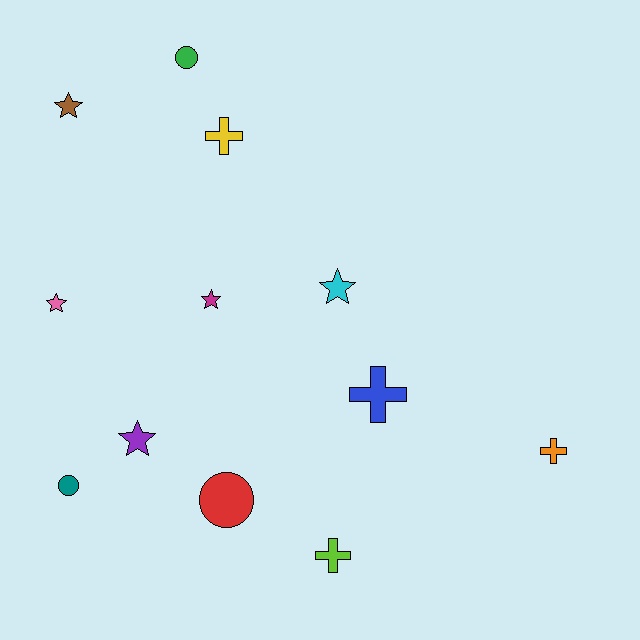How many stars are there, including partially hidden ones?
There are 5 stars.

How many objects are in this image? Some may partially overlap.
There are 12 objects.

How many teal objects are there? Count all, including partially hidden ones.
There is 1 teal object.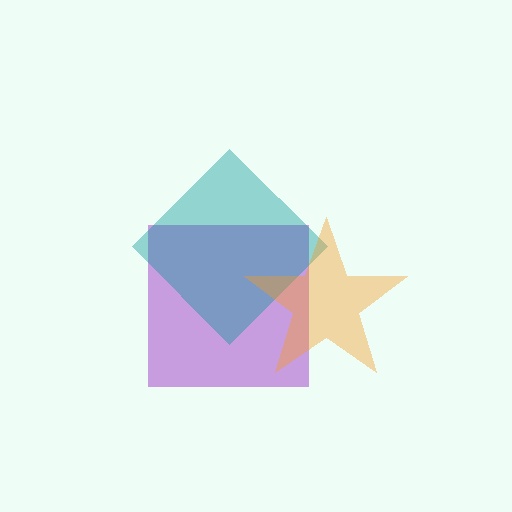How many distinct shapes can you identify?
There are 3 distinct shapes: a purple square, a teal diamond, an orange star.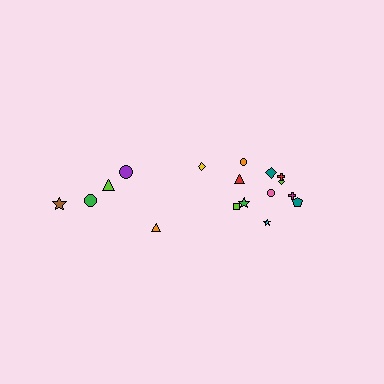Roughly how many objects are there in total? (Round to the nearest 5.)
Roughly 15 objects in total.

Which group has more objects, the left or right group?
The right group.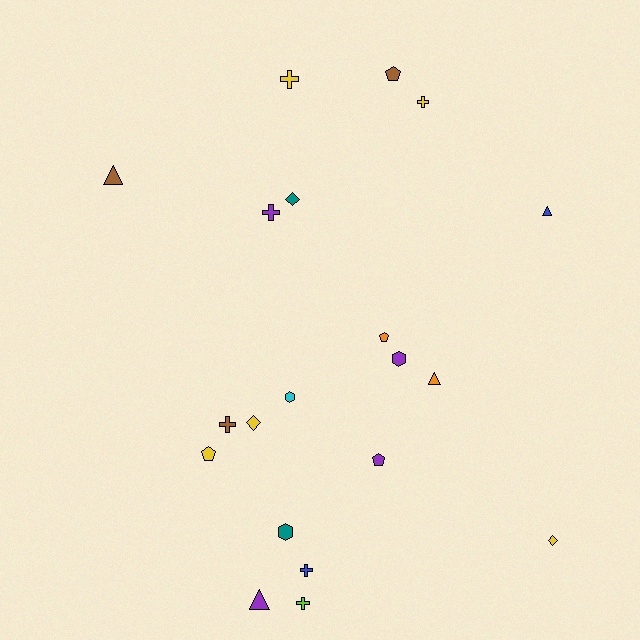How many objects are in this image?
There are 20 objects.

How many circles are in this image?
There are no circles.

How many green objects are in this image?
There are no green objects.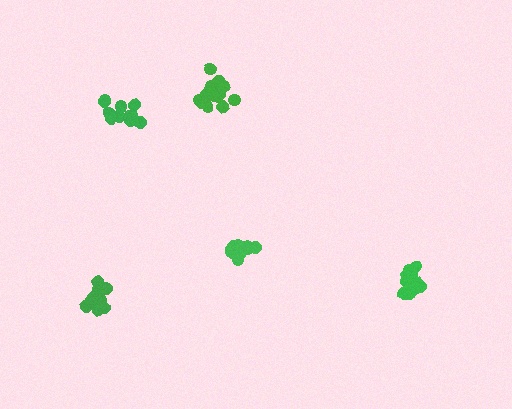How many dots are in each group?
Group 1: 14 dots, Group 2: 16 dots, Group 3: 12 dots, Group 4: 12 dots, Group 5: 12 dots (66 total).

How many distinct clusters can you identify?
There are 5 distinct clusters.